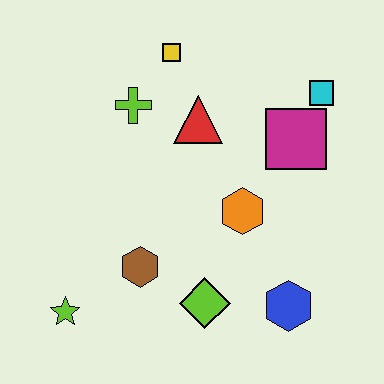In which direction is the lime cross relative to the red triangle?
The lime cross is to the left of the red triangle.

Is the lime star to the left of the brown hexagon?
Yes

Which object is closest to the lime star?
The brown hexagon is closest to the lime star.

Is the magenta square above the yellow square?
No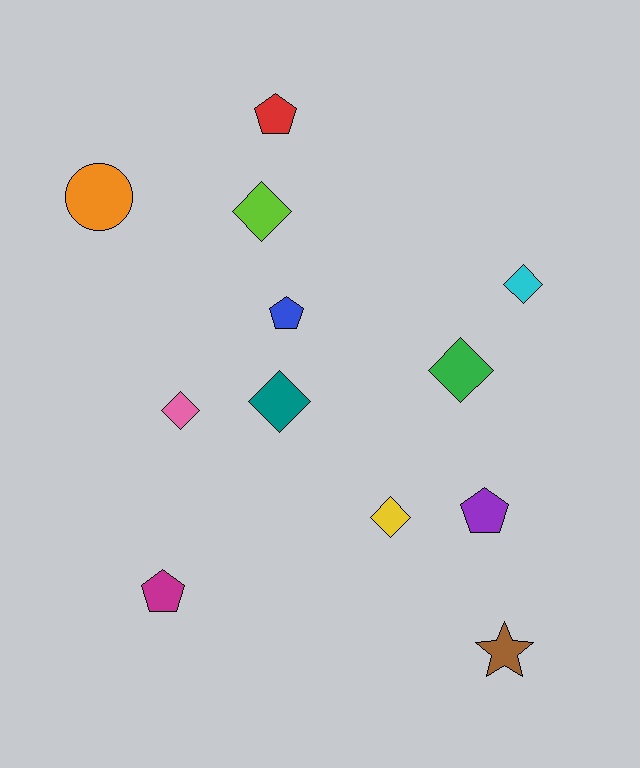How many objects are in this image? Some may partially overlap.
There are 12 objects.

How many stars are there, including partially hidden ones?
There is 1 star.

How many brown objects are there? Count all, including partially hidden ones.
There is 1 brown object.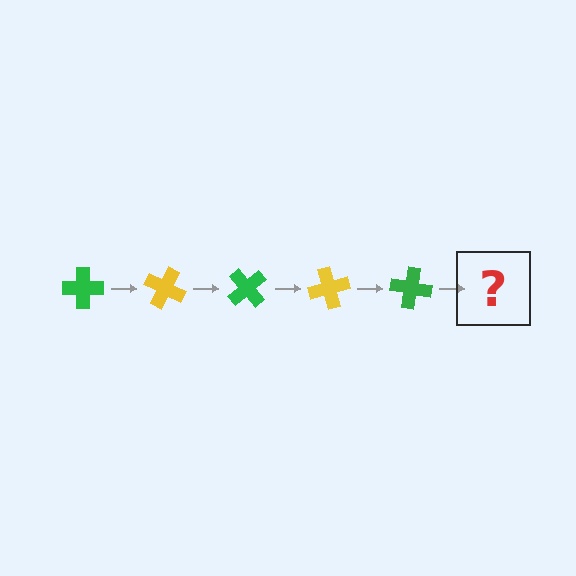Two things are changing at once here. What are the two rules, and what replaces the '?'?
The two rules are that it rotates 25 degrees each step and the color cycles through green and yellow. The '?' should be a yellow cross, rotated 125 degrees from the start.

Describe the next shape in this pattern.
It should be a yellow cross, rotated 125 degrees from the start.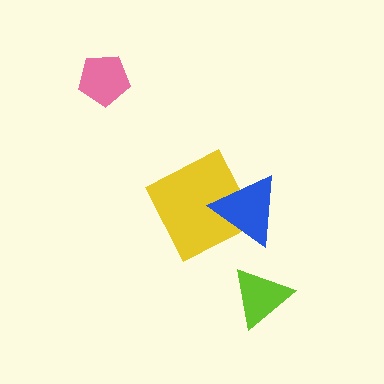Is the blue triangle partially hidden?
No, no other shape covers it.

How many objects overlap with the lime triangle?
0 objects overlap with the lime triangle.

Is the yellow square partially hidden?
Yes, it is partially covered by another shape.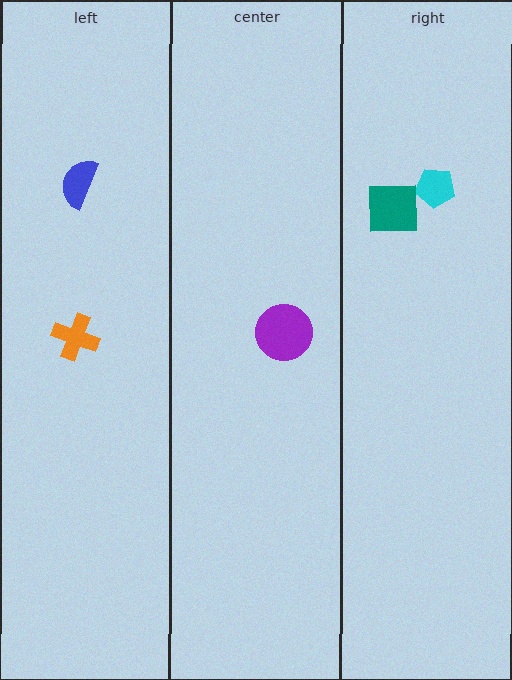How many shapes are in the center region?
1.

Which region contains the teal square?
The right region.